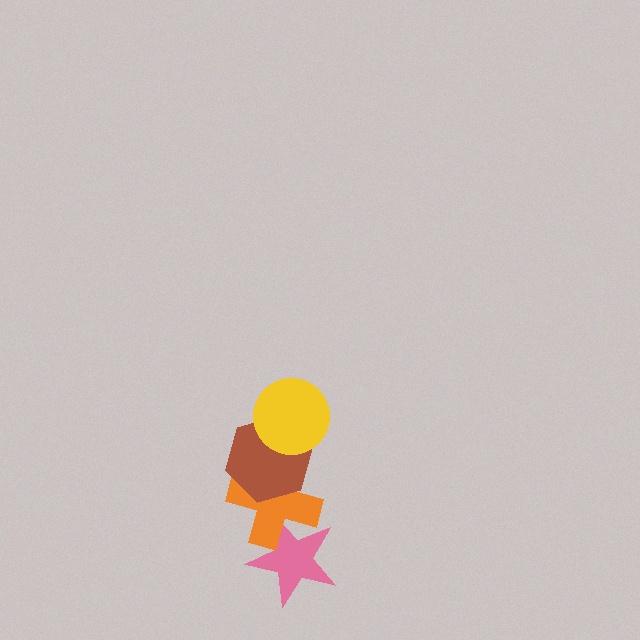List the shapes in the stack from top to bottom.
From top to bottom: the yellow circle, the brown hexagon, the orange cross, the pink star.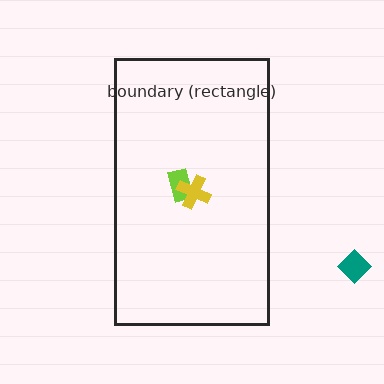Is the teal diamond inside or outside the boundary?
Outside.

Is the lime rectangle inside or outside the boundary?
Inside.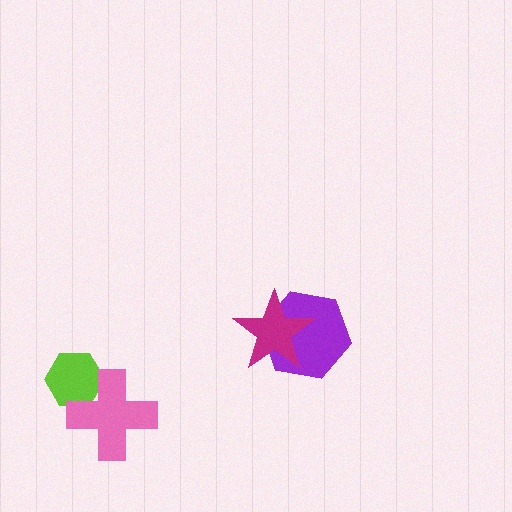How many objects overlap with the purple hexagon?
1 object overlaps with the purple hexagon.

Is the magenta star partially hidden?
No, no other shape covers it.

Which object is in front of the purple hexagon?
The magenta star is in front of the purple hexagon.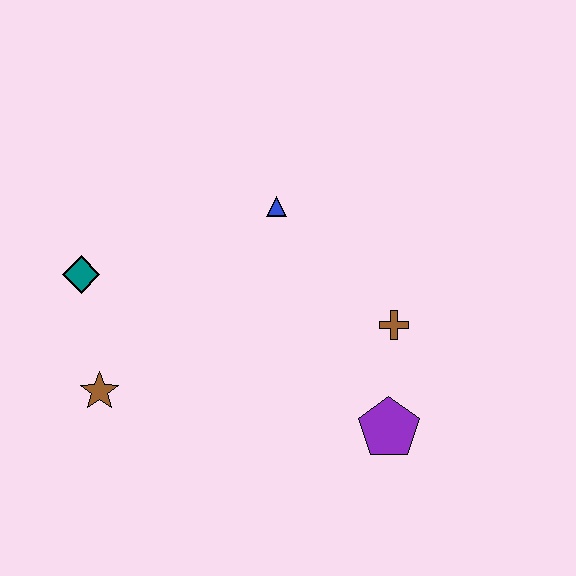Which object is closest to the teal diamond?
The brown star is closest to the teal diamond.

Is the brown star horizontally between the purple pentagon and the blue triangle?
No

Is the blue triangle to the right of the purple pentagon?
No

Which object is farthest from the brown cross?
The teal diamond is farthest from the brown cross.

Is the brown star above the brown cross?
No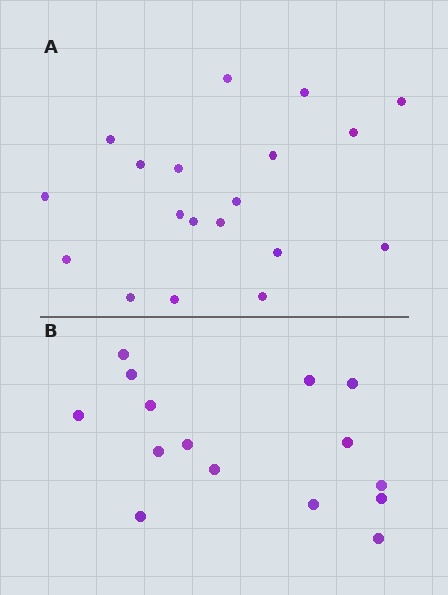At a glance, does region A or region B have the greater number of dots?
Region A (the top region) has more dots.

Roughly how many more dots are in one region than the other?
Region A has about 4 more dots than region B.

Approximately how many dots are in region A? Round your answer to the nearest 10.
About 20 dots. (The exact count is 19, which rounds to 20.)